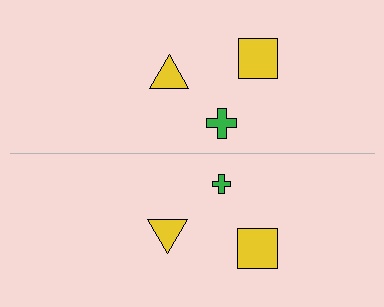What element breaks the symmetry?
The green cross on the bottom side has a different size than its mirror counterpart.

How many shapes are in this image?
There are 6 shapes in this image.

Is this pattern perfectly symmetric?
No, the pattern is not perfectly symmetric. The green cross on the bottom side has a different size than its mirror counterpart.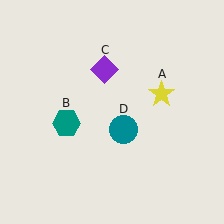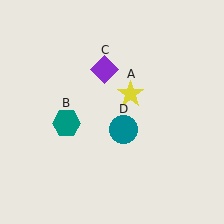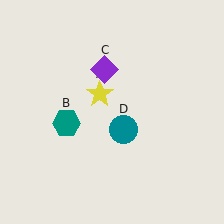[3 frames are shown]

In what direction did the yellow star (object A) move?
The yellow star (object A) moved left.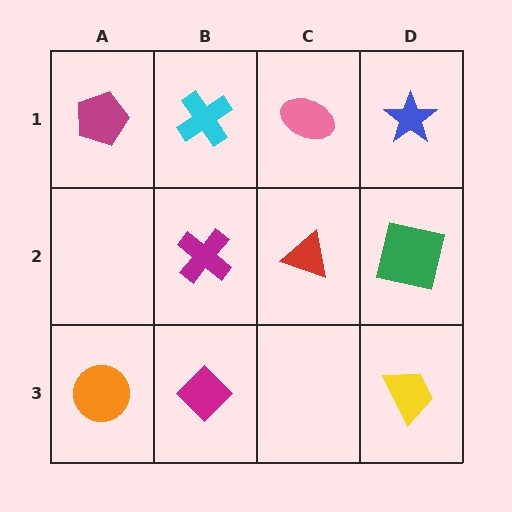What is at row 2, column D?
A green square.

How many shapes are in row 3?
3 shapes.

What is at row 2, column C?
A red triangle.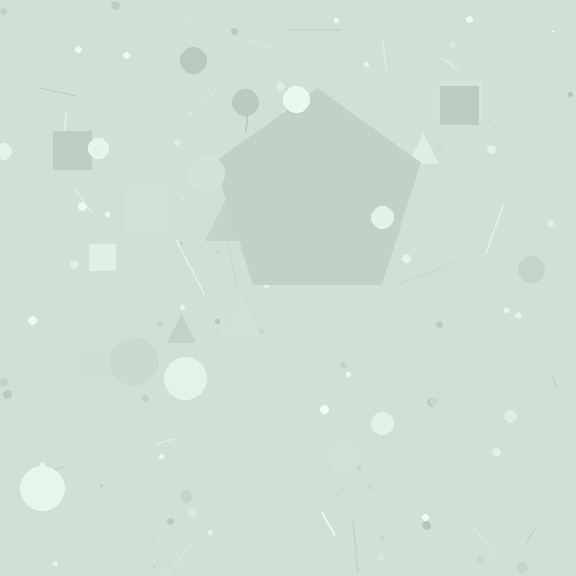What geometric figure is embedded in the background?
A pentagon is embedded in the background.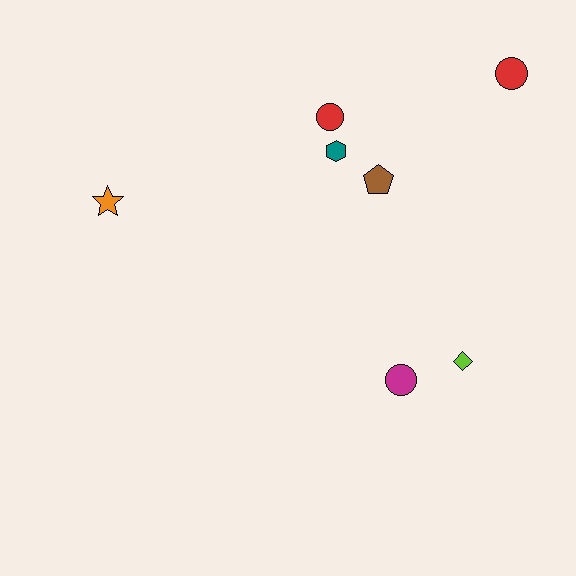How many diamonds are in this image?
There is 1 diamond.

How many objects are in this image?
There are 7 objects.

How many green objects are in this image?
There are no green objects.